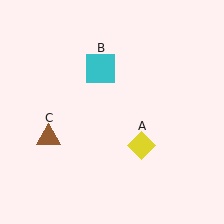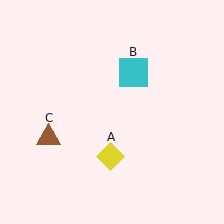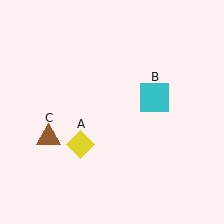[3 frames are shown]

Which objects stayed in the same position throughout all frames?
Brown triangle (object C) remained stationary.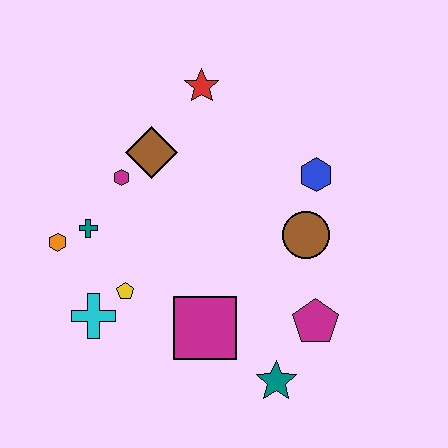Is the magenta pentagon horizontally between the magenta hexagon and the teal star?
No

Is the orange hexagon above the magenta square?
Yes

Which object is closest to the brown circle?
The blue hexagon is closest to the brown circle.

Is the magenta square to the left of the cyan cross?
No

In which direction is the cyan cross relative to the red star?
The cyan cross is below the red star.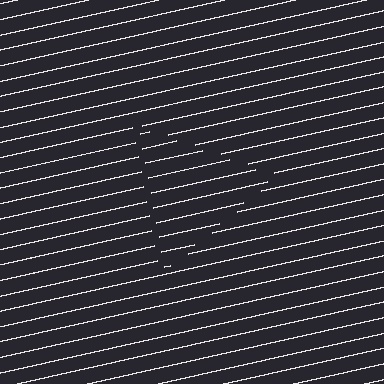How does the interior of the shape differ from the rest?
The interior of the shape contains the same grating, shifted by half a period — the contour is defined by the phase discontinuity where line-ends from the inner and outer gratings abut.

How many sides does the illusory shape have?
3 sides — the line-ends trace a triangle.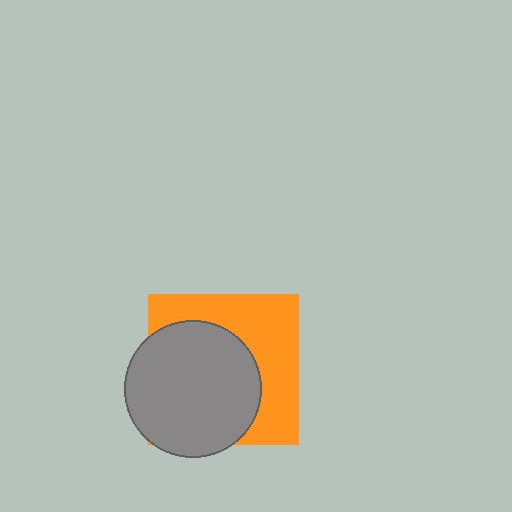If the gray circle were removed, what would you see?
You would see the complete orange square.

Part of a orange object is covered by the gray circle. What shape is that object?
It is a square.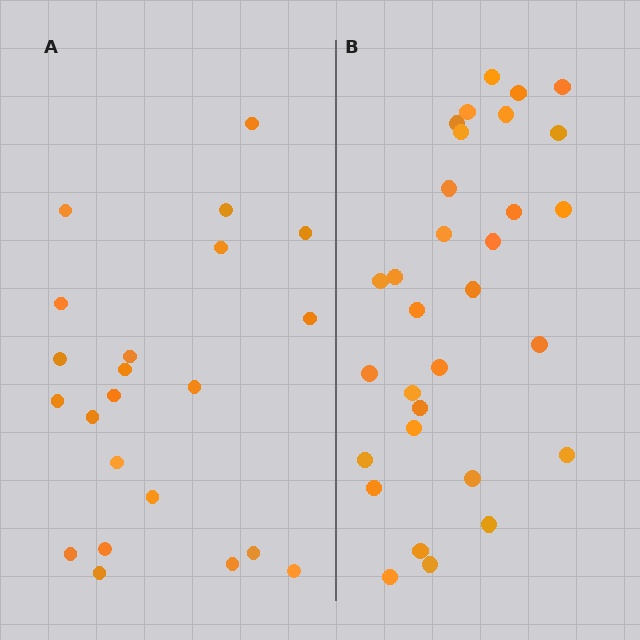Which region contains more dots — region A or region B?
Region B (the right region) has more dots.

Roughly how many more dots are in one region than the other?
Region B has roughly 8 or so more dots than region A.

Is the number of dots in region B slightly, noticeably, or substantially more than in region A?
Region B has noticeably more, but not dramatically so. The ratio is roughly 1.4 to 1.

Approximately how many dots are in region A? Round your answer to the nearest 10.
About 20 dots. (The exact count is 22, which rounds to 20.)